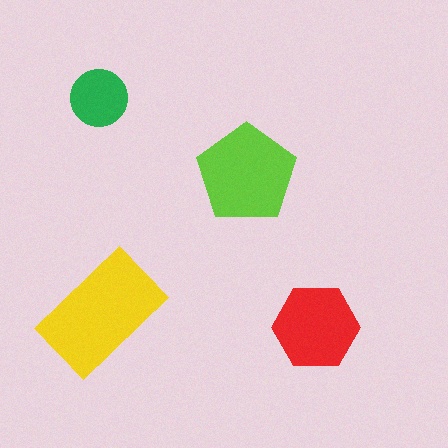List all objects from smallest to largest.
The green circle, the red hexagon, the lime pentagon, the yellow rectangle.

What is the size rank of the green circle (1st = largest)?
4th.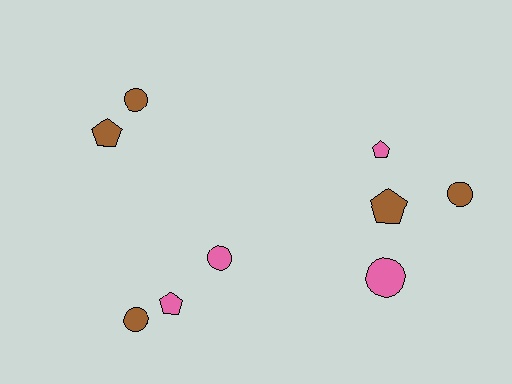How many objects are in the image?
There are 9 objects.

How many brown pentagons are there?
There are 2 brown pentagons.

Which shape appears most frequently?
Circle, with 5 objects.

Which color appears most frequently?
Brown, with 5 objects.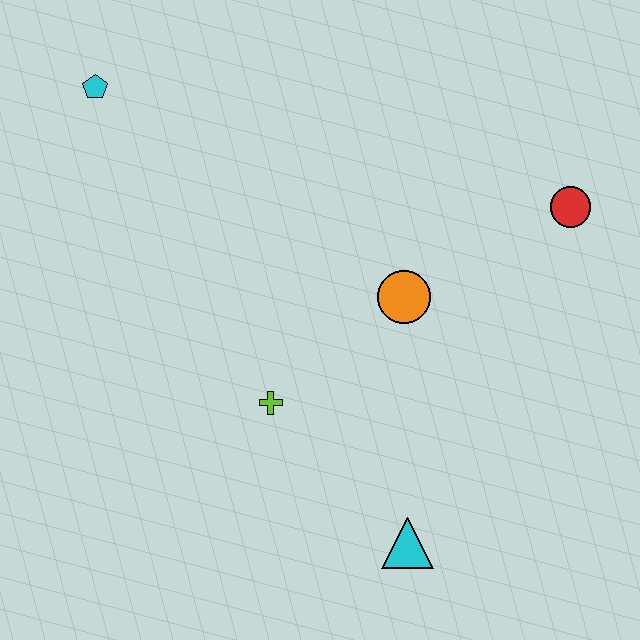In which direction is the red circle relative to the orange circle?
The red circle is to the right of the orange circle.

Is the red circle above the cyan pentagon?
No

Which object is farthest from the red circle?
The cyan pentagon is farthest from the red circle.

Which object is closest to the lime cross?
The orange circle is closest to the lime cross.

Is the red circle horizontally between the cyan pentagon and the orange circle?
No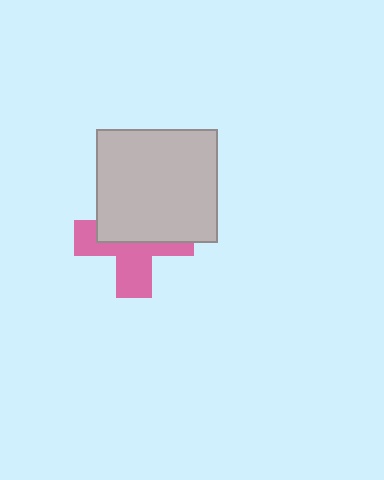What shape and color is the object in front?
The object in front is a light gray rectangle.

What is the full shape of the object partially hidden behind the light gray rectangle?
The partially hidden object is a pink cross.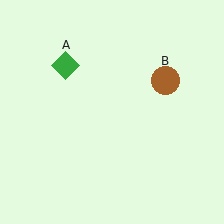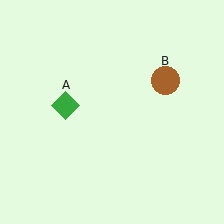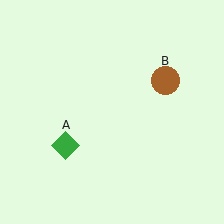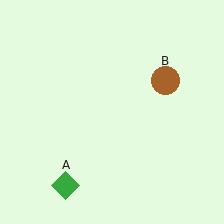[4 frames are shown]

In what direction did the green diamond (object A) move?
The green diamond (object A) moved down.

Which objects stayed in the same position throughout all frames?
Brown circle (object B) remained stationary.